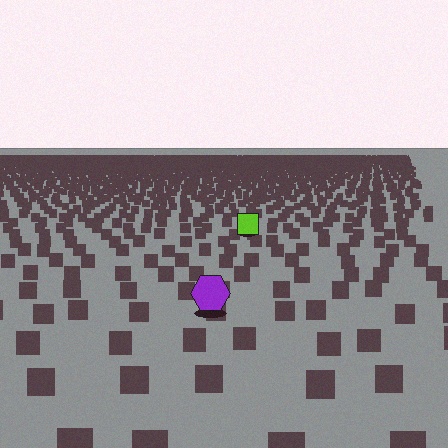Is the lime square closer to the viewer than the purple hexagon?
No. The purple hexagon is closer — you can tell from the texture gradient: the ground texture is coarser near it.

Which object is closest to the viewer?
The purple hexagon is closest. The texture marks near it are larger and more spread out.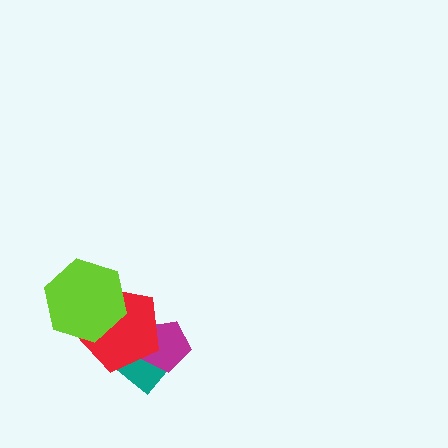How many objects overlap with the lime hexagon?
1 object overlaps with the lime hexagon.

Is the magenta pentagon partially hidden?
Yes, it is partially covered by another shape.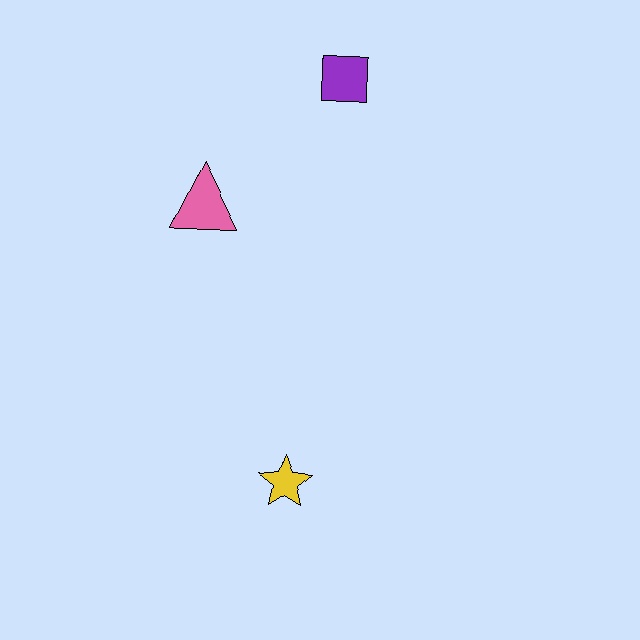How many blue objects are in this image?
There are no blue objects.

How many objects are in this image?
There are 3 objects.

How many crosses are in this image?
There are no crosses.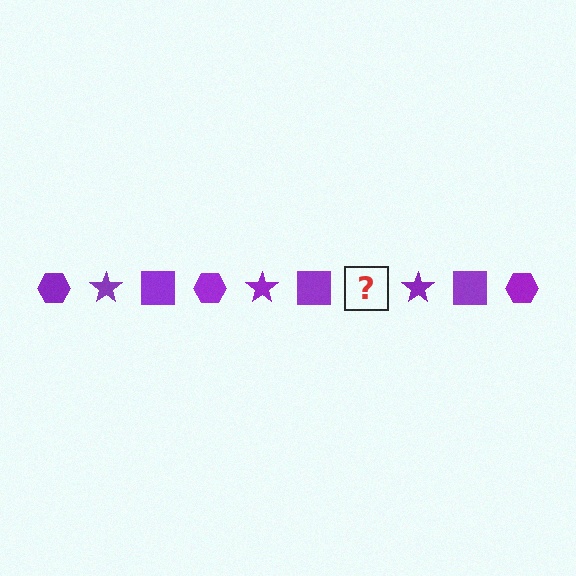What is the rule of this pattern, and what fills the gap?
The rule is that the pattern cycles through hexagon, star, square shapes in purple. The gap should be filled with a purple hexagon.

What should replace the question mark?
The question mark should be replaced with a purple hexagon.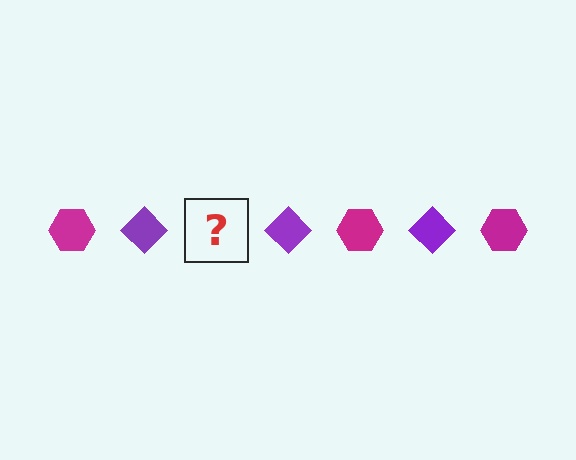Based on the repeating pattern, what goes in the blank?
The blank should be a magenta hexagon.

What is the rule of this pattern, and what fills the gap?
The rule is that the pattern alternates between magenta hexagon and purple diamond. The gap should be filled with a magenta hexagon.